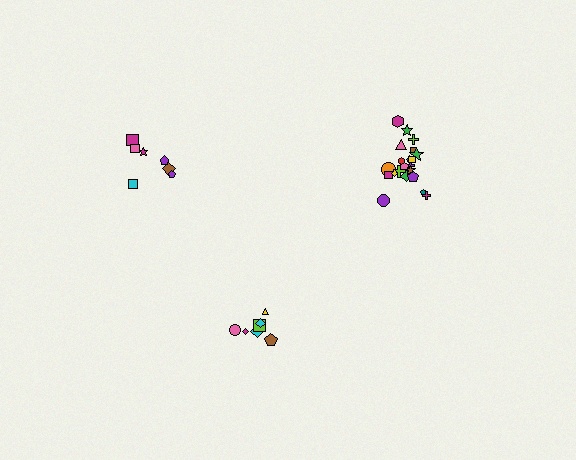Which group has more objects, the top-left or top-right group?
The top-right group.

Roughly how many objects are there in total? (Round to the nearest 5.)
Roughly 35 objects in total.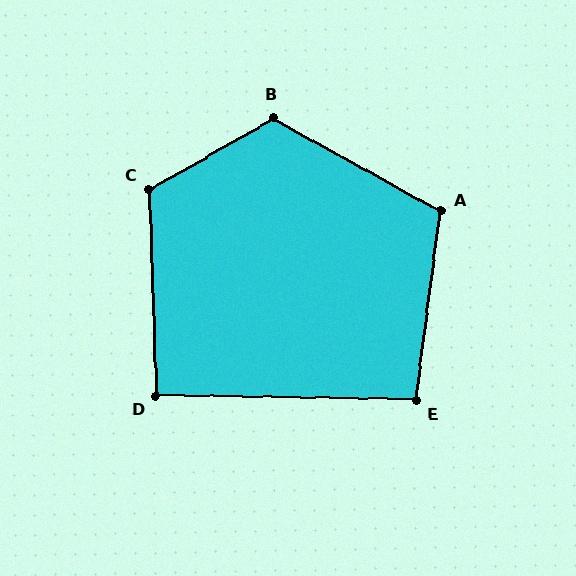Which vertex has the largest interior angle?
B, at approximately 121 degrees.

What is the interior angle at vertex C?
Approximately 118 degrees (obtuse).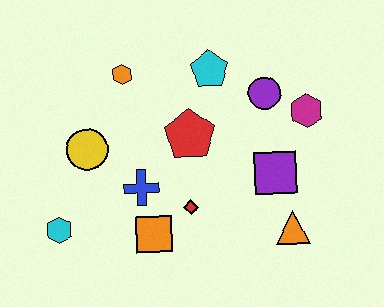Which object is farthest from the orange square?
The magenta hexagon is farthest from the orange square.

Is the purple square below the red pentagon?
Yes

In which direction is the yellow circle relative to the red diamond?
The yellow circle is to the left of the red diamond.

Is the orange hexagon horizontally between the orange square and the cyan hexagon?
Yes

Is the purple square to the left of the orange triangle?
Yes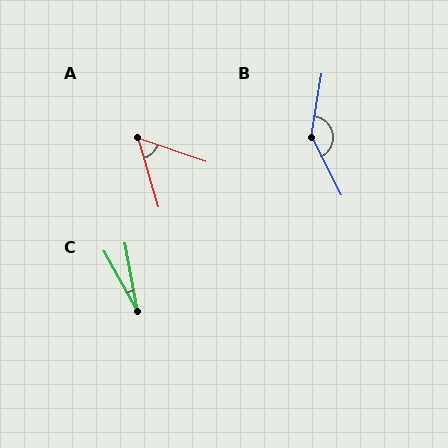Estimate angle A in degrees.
Approximately 54 degrees.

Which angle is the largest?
B, at approximately 144 degrees.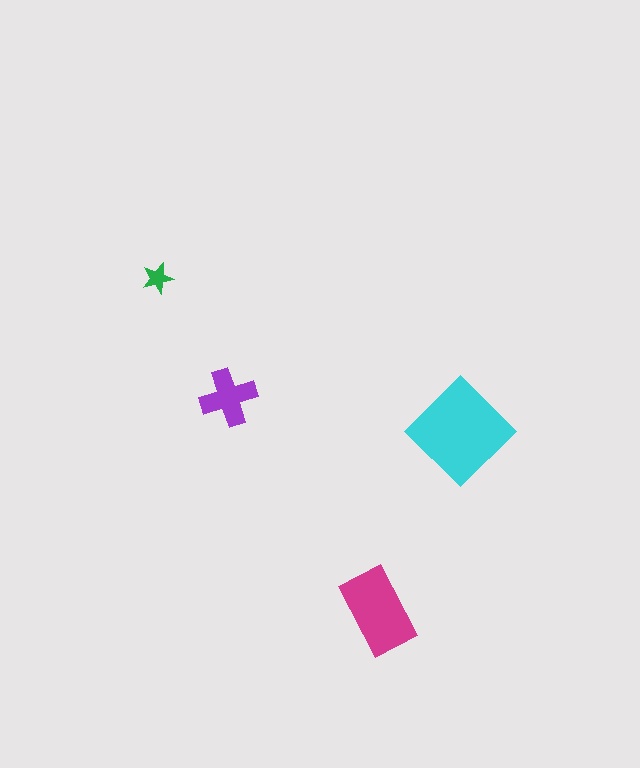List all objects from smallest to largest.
The green star, the purple cross, the magenta rectangle, the cyan diamond.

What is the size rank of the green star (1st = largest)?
4th.